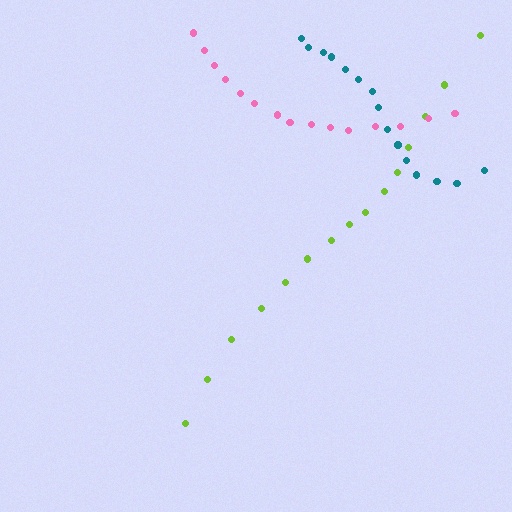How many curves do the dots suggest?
There are 3 distinct paths.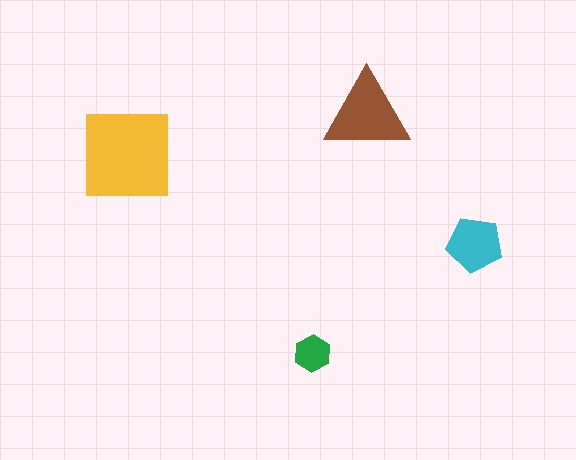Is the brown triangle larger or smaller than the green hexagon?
Larger.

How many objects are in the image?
There are 4 objects in the image.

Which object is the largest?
The yellow square.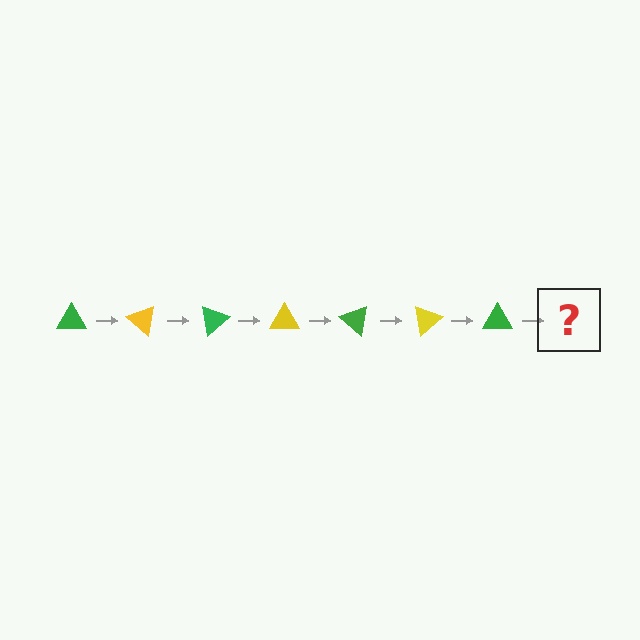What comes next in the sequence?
The next element should be a yellow triangle, rotated 280 degrees from the start.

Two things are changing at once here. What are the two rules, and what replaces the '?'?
The two rules are that it rotates 40 degrees each step and the color cycles through green and yellow. The '?' should be a yellow triangle, rotated 280 degrees from the start.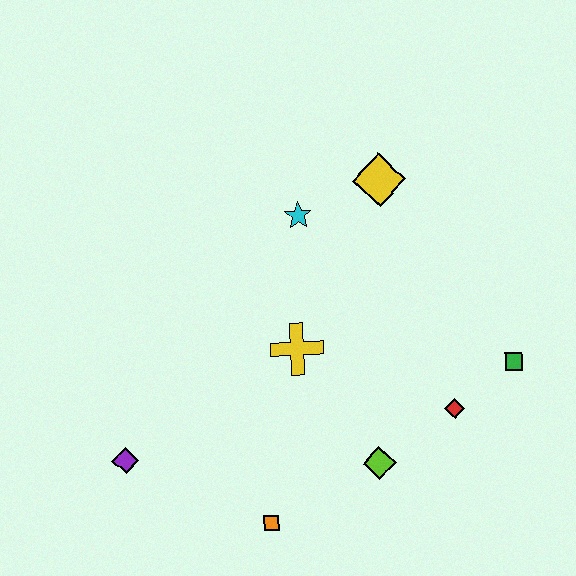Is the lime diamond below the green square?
Yes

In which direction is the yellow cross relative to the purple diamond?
The yellow cross is to the right of the purple diamond.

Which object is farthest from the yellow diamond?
The purple diamond is farthest from the yellow diamond.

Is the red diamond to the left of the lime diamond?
No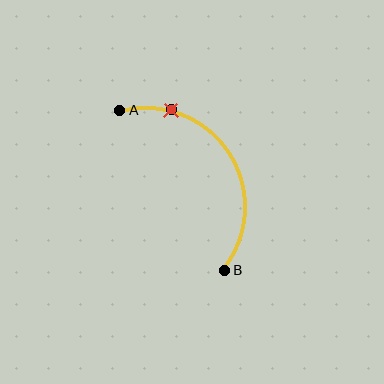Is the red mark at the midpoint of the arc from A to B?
No. The red mark lies on the arc but is closer to endpoint A. The arc midpoint would be at the point on the curve equidistant along the arc from both A and B.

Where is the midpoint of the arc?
The arc midpoint is the point on the curve farthest from the straight line joining A and B. It sits to the right of that line.